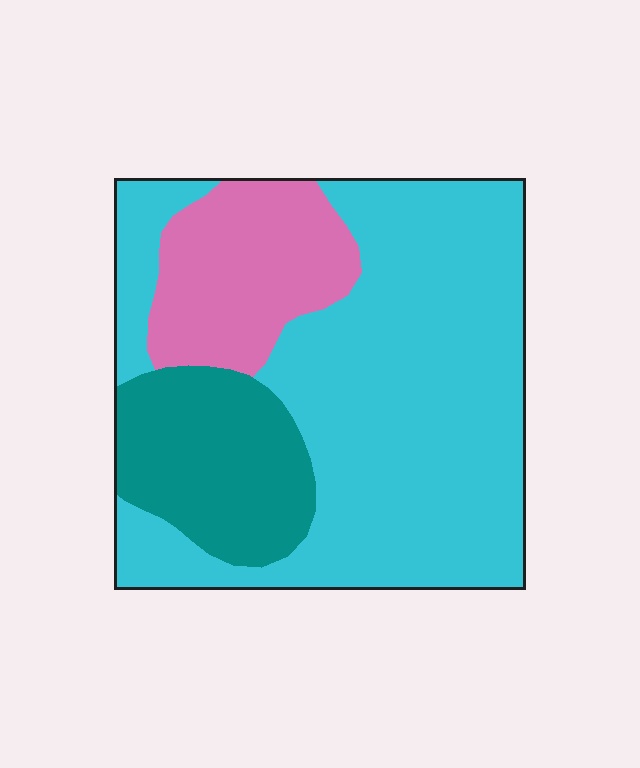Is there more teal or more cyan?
Cyan.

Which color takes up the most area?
Cyan, at roughly 65%.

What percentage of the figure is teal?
Teal takes up about one fifth (1/5) of the figure.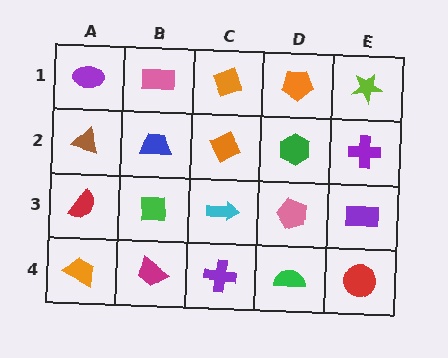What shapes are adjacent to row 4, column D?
A pink pentagon (row 3, column D), a purple cross (row 4, column C), a red circle (row 4, column E).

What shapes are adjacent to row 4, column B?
A green square (row 3, column B), an orange trapezoid (row 4, column A), a purple cross (row 4, column C).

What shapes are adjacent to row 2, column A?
A purple ellipse (row 1, column A), a red semicircle (row 3, column A), a blue trapezoid (row 2, column B).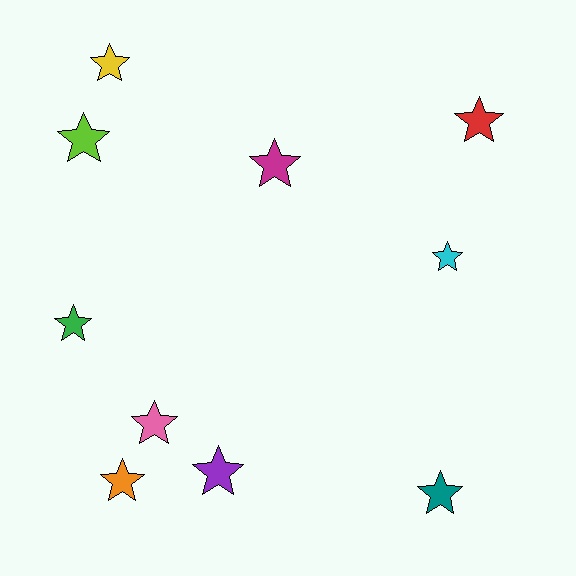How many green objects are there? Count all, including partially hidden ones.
There is 1 green object.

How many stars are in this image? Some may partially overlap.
There are 10 stars.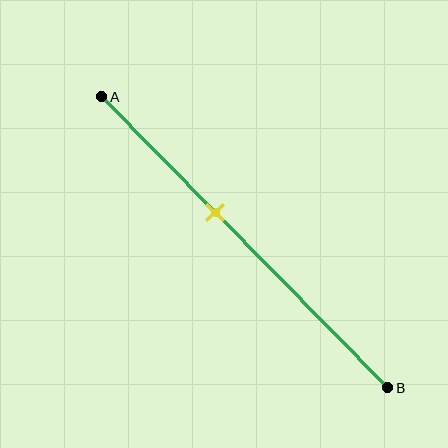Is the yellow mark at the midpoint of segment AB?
No, the mark is at about 40% from A, not at the 50% midpoint.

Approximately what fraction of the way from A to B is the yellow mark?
The yellow mark is approximately 40% of the way from A to B.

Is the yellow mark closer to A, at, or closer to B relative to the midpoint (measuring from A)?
The yellow mark is closer to point A than the midpoint of segment AB.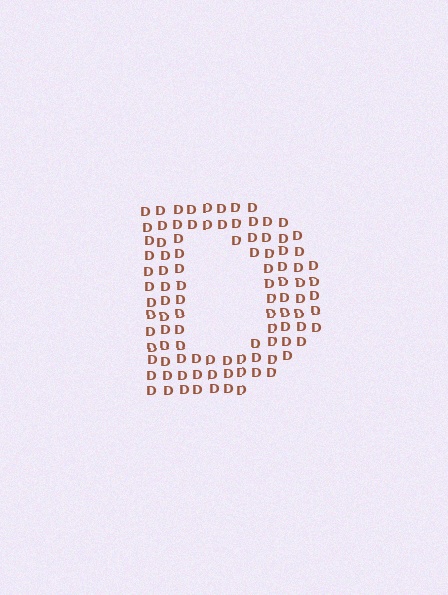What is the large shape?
The large shape is the letter D.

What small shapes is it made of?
It is made of small letter D's.